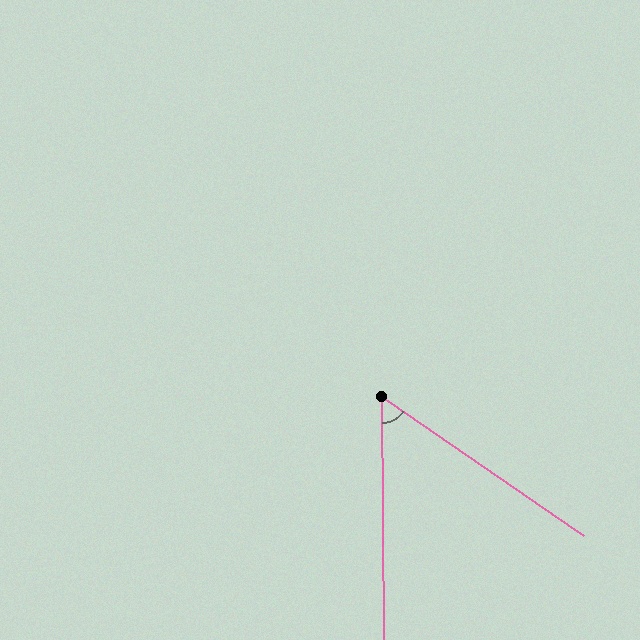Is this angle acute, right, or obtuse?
It is acute.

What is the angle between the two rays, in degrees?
Approximately 55 degrees.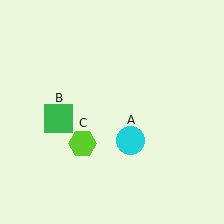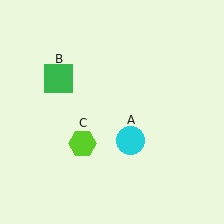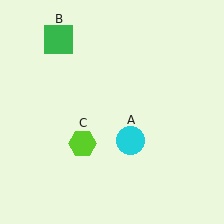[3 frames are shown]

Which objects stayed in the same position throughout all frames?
Cyan circle (object A) and lime hexagon (object C) remained stationary.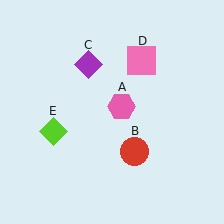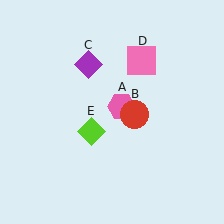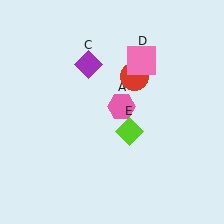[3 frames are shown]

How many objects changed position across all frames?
2 objects changed position: red circle (object B), lime diamond (object E).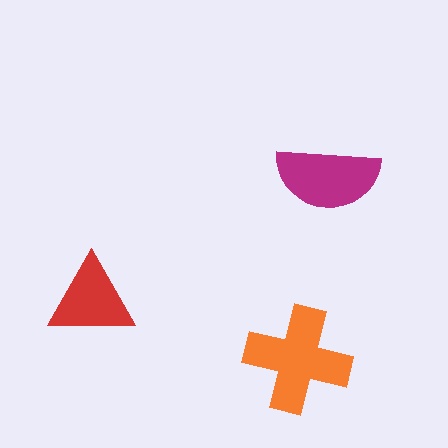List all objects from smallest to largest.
The red triangle, the magenta semicircle, the orange cross.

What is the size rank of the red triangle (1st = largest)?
3rd.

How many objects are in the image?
There are 3 objects in the image.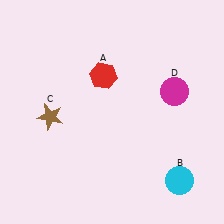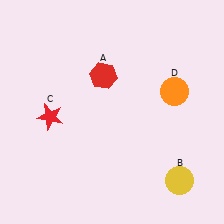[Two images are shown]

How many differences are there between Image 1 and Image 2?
There are 3 differences between the two images.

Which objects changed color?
B changed from cyan to yellow. C changed from brown to red. D changed from magenta to orange.